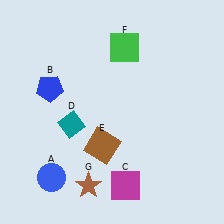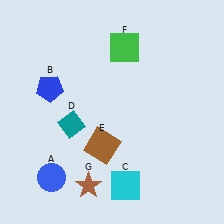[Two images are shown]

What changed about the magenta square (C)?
In Image 1, C is magenta. In Image 2, it changed to cyan.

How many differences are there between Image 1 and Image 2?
There is 1 difference between the two images.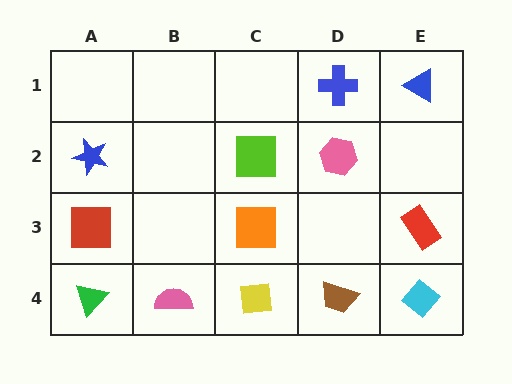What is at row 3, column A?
A red square.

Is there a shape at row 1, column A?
No, that cell is empty.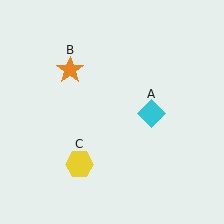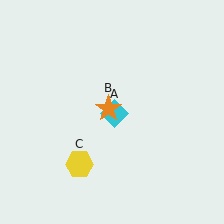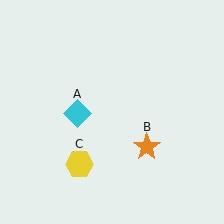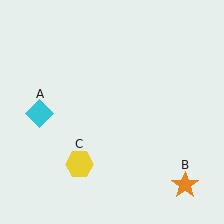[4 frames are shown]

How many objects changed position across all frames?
2 objects changed position: cyan diamond (object A), orange star (object B).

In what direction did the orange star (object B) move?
The orange star (object B) moved down and to the right.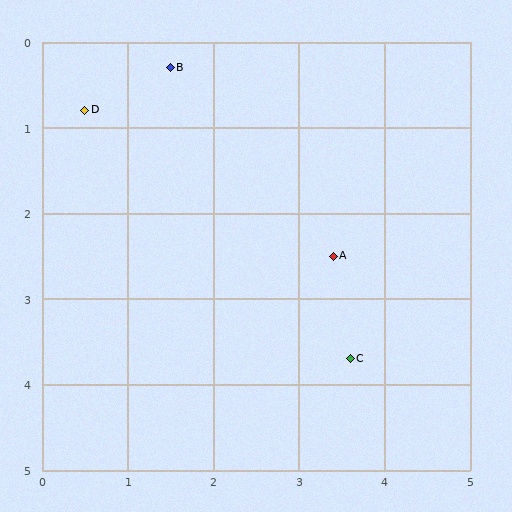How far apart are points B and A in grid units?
Points B and A are about 2.9 grid units apart.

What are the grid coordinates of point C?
Point C is at approximately (3.6, 3.7).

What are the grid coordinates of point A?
Point A is at approximately (3.4, 2.5).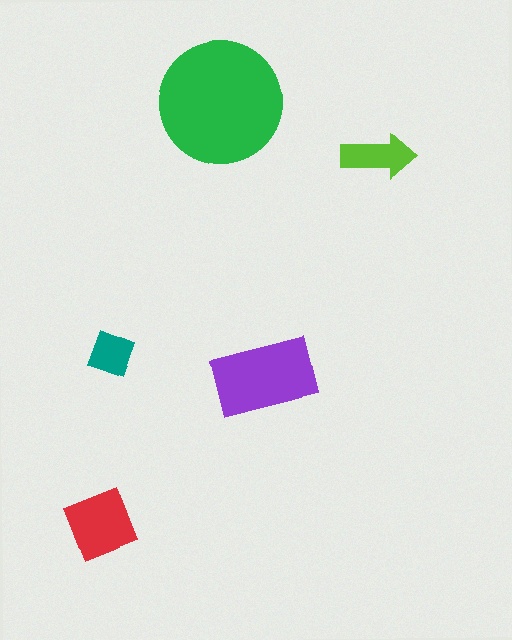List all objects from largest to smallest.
The green circle, the purple rectangle, the red diamond, the lime arrow, the teal square.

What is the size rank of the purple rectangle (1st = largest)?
2nd.